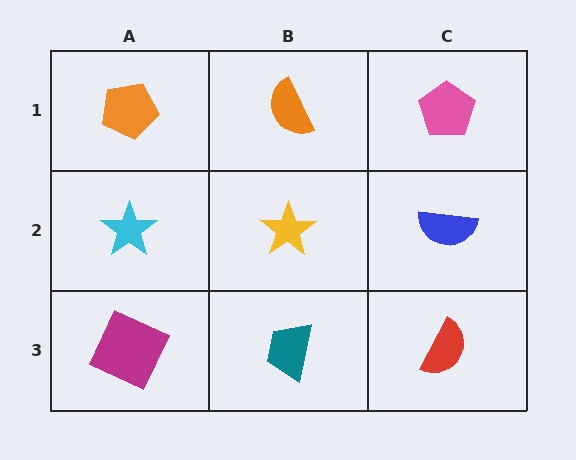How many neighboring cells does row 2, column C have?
3.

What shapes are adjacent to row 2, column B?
An orange semicircle (row 1, column B), a teal trapezoid (row 3, column B), a cyan star (row 2, column A), a blue semicircle (row 2, column C).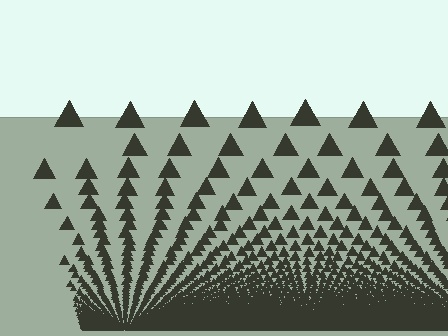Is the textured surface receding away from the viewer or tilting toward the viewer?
The surface appears to tilt toward the viewer. Texture elements get larger and sparser toward the top.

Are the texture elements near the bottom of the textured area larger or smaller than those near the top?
Smaller. The gradient is inverted — elements near the bottom are smaller and denser.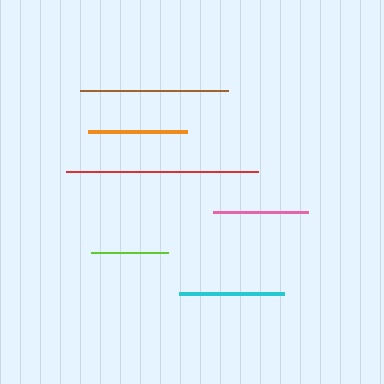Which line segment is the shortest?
The lime line is the shortest at approximately 77 pixels.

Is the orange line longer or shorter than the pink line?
The orange line is longer than the pink line.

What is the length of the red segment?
The red segment is approximately 191 pixels long.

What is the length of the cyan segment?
The cyan segment is approximately 105 pixels long.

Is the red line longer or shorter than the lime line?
The red line is longer than the lime line.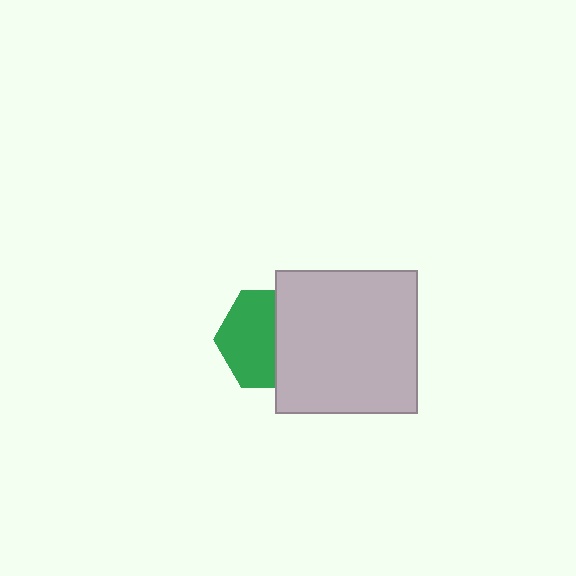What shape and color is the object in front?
The object in front is a light gray square.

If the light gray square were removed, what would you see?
You would see the complete green hexagon.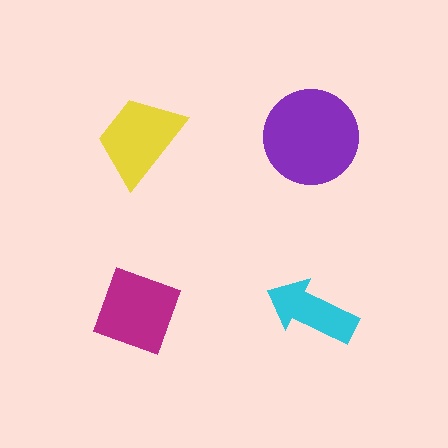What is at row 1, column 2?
A purple circle.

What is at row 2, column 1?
A magenta diamond.